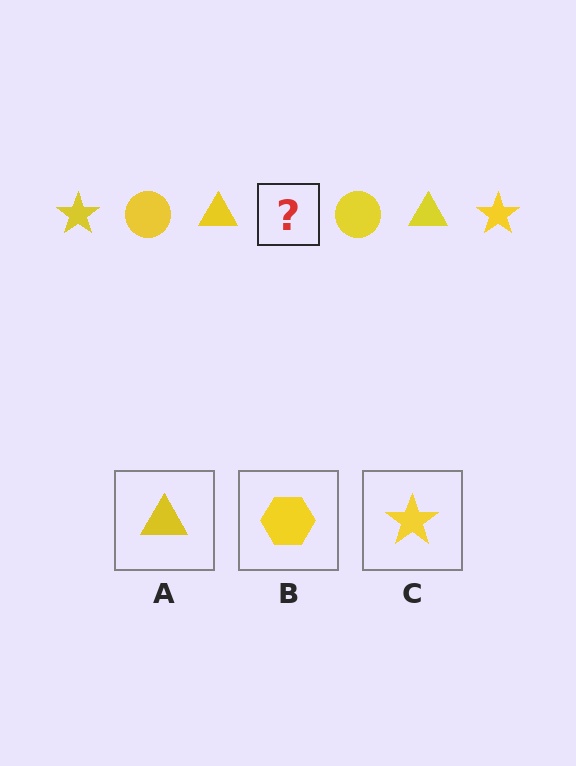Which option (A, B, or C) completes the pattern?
C.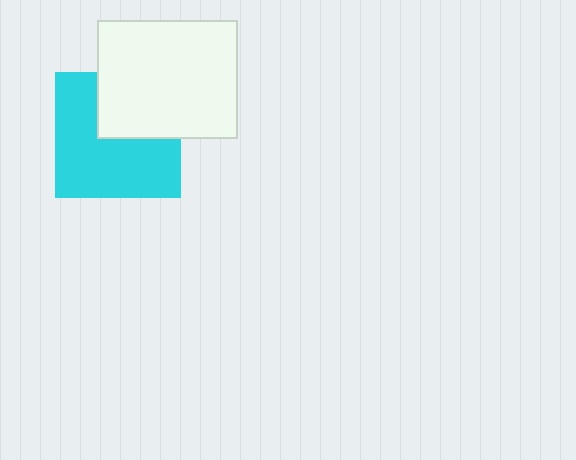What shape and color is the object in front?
The object in front is a white rectangle.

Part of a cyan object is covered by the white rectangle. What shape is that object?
It is a square.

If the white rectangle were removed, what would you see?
You would see the complete cyan square.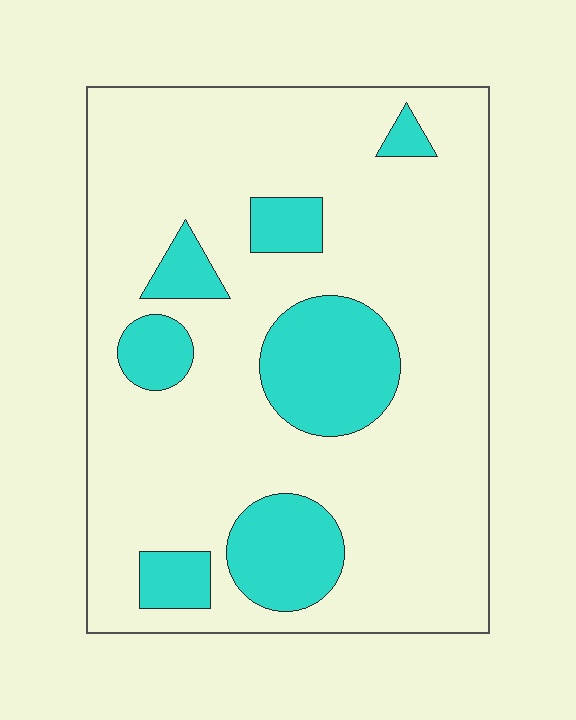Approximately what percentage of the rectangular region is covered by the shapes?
Approximately 20%.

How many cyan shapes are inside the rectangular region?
7.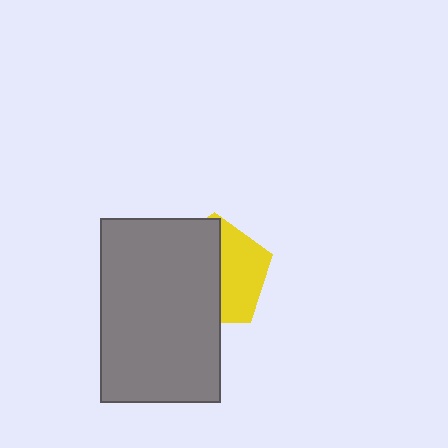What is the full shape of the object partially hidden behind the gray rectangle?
The partially hidden object is a yellow pentagon.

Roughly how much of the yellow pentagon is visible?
A small part of it is visible (roughly 42%).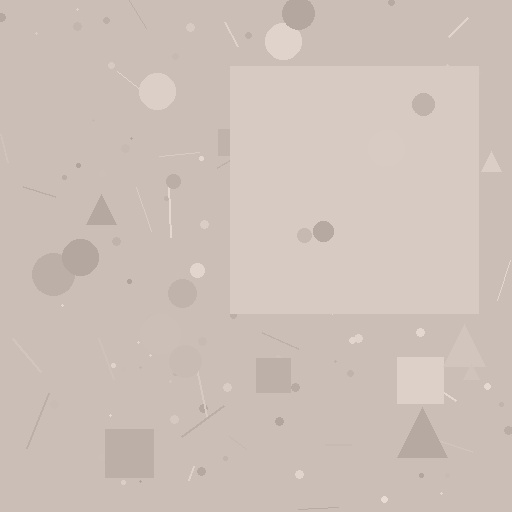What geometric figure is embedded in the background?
A square is embedded in the background.